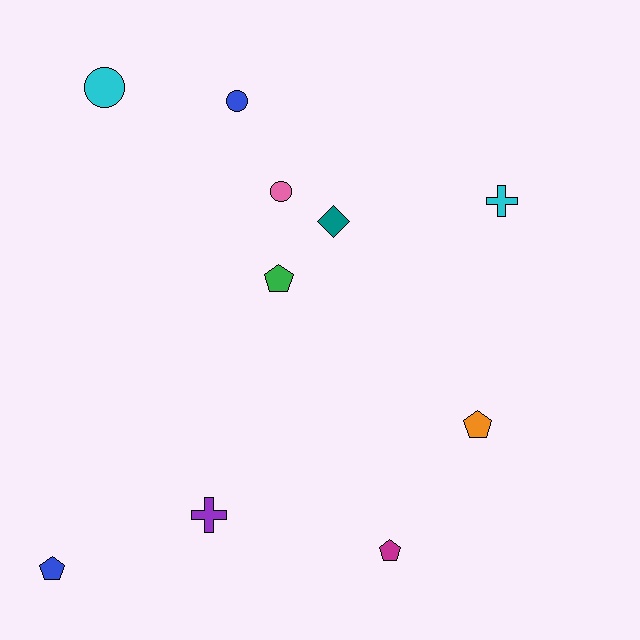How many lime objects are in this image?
There are no lime objects.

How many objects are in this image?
There are 10 objects.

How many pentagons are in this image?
There are 4 pentagons.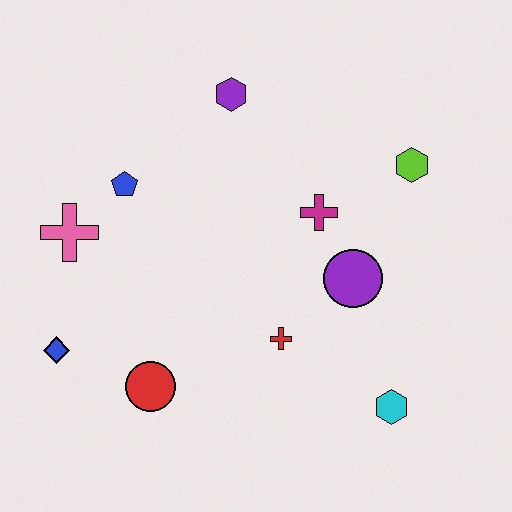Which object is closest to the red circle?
The blue diamond is closest to the red circle.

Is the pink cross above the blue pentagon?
No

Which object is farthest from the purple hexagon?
The cyan hexagon is farthest from the purple hexagon.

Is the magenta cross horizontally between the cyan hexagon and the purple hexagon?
Yes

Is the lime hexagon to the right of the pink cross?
Yes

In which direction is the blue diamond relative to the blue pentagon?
The blue diamond is below the blue pentagon.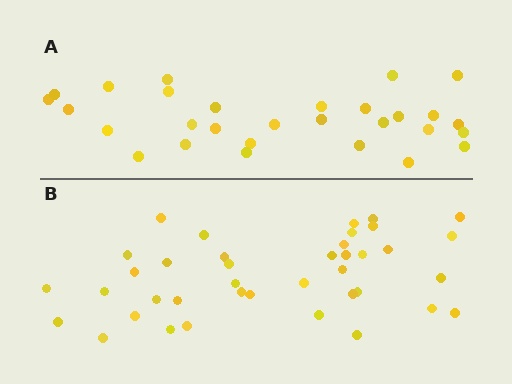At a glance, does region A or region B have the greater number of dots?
Region B (the bottom region) has more dots.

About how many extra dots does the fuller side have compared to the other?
Region B has roughly 10 or so more dots than region A.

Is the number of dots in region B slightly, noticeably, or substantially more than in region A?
Region B has noticeably more, but not dramatically so. The ratio is roughly 1.3 to 1.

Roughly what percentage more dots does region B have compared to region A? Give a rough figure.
About 35% more.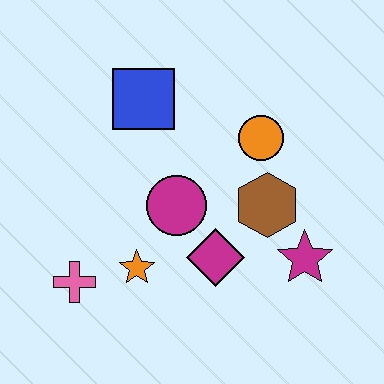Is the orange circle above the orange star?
Yes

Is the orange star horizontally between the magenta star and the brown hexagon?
No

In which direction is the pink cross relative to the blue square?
The pink cross is below the blue square.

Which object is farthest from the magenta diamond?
The blue square is farthest from the magenta diamond.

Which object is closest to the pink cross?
The orange star is closest to the pink cross.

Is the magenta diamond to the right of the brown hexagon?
No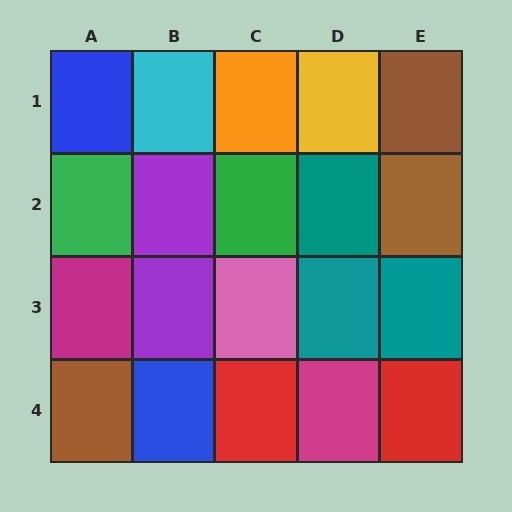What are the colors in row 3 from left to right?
Magenta, purple, pink, teal, teal.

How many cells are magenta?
2 cells are magenta.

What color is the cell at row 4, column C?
Red.